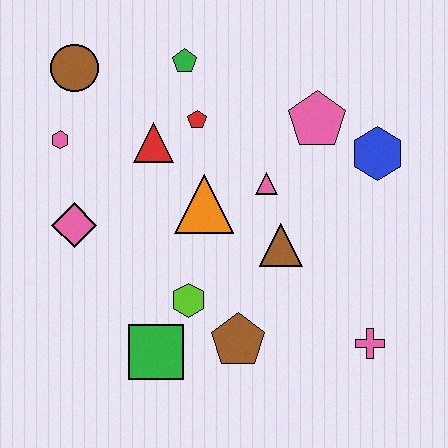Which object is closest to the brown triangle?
The pink triangle is closest to the brown triangle.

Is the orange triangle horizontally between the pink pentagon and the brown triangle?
No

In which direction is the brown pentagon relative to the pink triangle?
The brown pentagon is below the pink triangle.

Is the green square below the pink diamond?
Yes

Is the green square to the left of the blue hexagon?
Yes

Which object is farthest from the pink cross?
The brown circle is farthest from the pink cross.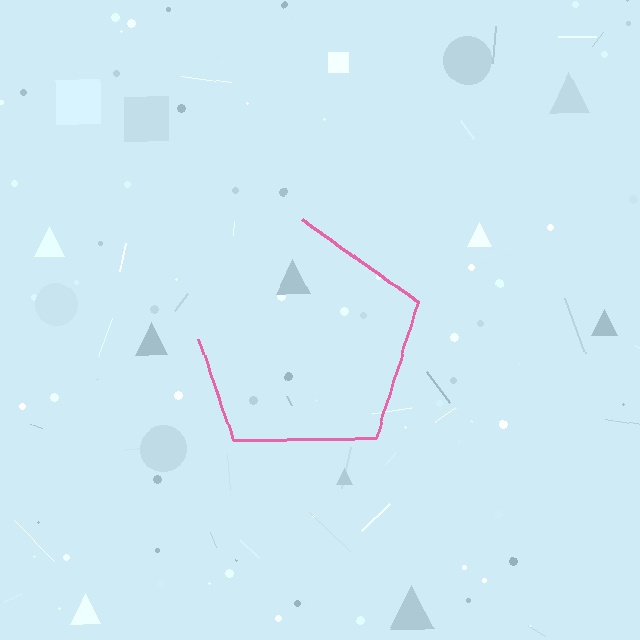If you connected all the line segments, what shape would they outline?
They would outline a pentagon.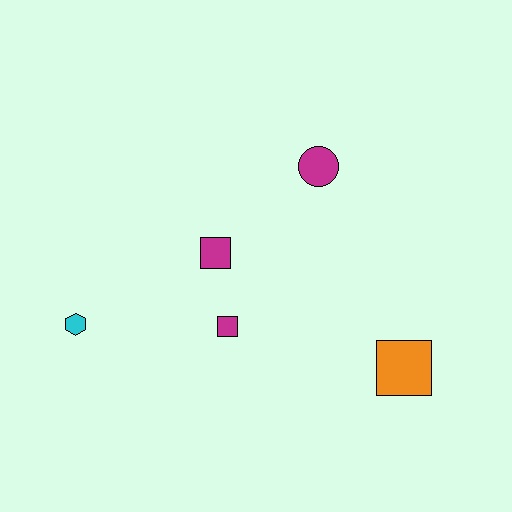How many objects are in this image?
There are 5 objects.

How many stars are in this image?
There are no stars.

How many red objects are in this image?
There are no red objects.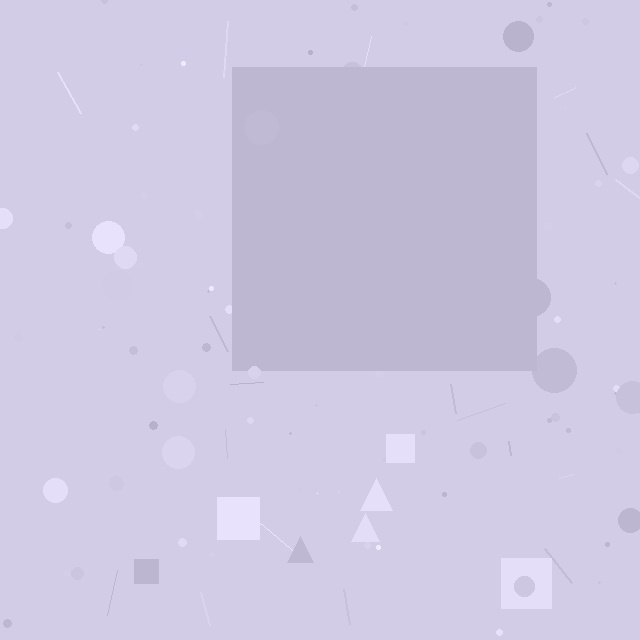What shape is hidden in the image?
A square is hidden in the image.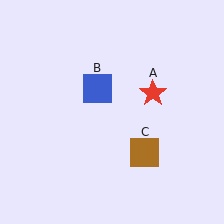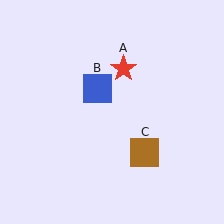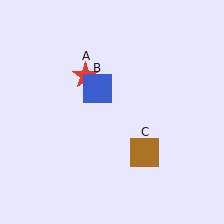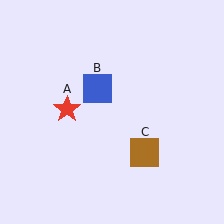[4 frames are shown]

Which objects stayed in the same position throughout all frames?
Blue square (object B) and brown square (object C) remained stationary.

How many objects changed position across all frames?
1 object changed position: red star (object A).